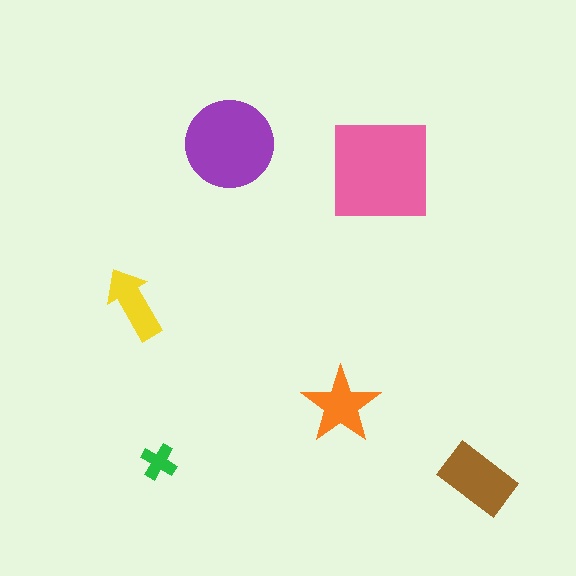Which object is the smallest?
The green cross.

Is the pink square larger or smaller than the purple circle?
Larger.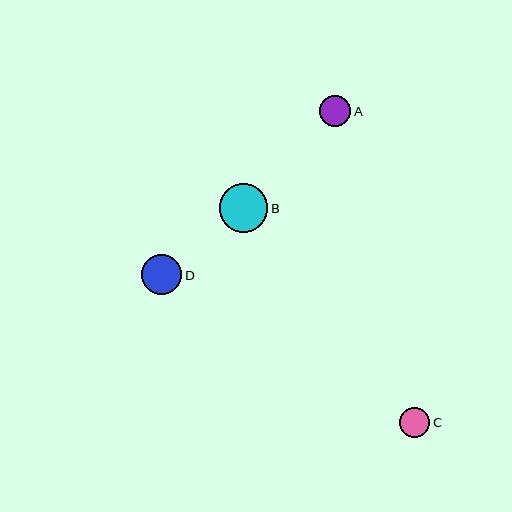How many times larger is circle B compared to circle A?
Circle B is approximately 1.6 times the size of circle A.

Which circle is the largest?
Circle B is the largest with a size of approximately 48 pixels.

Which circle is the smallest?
Circle C is the smallest with a size of approximately 30 pixels.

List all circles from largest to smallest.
From largest to smallest: B, D, A, C.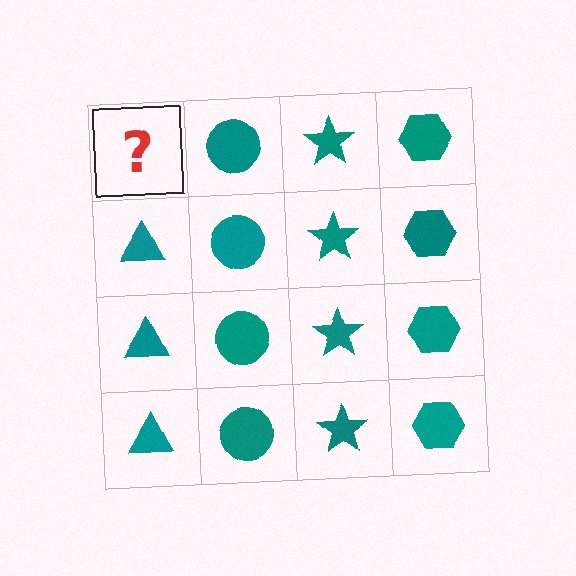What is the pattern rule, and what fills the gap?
The rule is that each column has a consistent shape. The gap should be filled with a teal triangle.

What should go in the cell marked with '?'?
The missing cell should contain a teal triangle.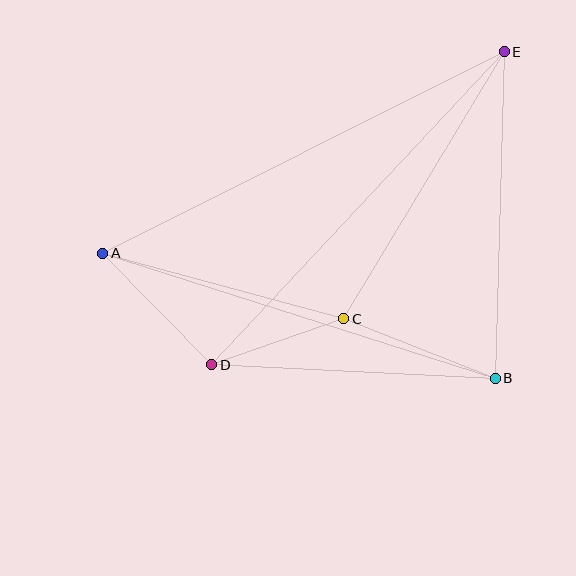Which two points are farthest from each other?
Points A and E are farthest from each other.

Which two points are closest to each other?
Points C and D are closest to each other.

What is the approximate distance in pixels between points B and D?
The distance between B and D is approximately 284 pixels.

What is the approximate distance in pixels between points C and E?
The distance between C and E is approximately 311 pixels.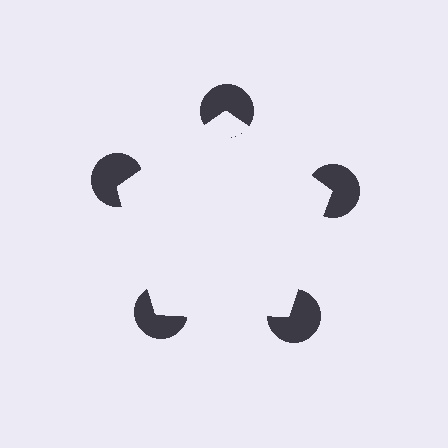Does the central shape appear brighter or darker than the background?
It typically appears slightly brighter than the background, even though no actual brightness change is drawn.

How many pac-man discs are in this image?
There are 5 — one at each vertex of the illusory pentagon.